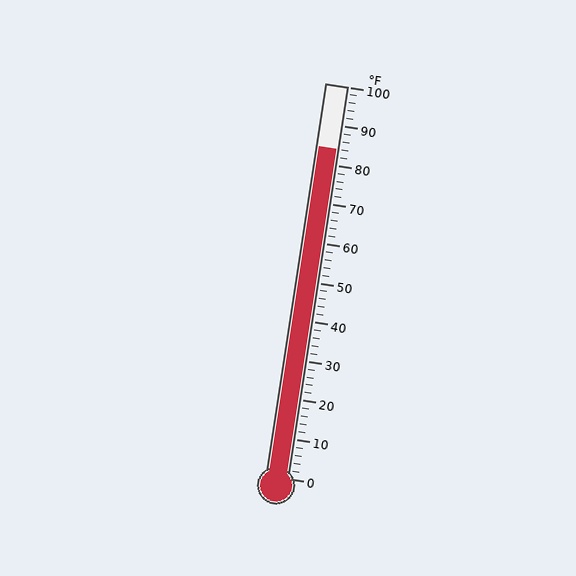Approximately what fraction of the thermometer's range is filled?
The thermometer is filled to approximately 85% of its range.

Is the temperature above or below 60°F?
The temperature is above 60°F.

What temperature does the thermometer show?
The thermometer shows approximately 84°F.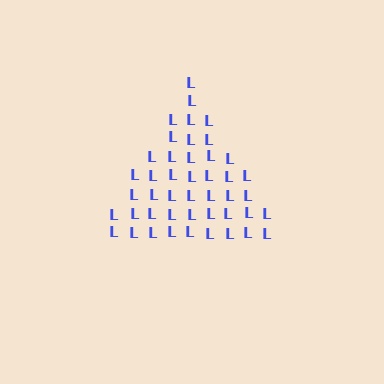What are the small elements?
The small elements are letter L's.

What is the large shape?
The large shape is a triangle.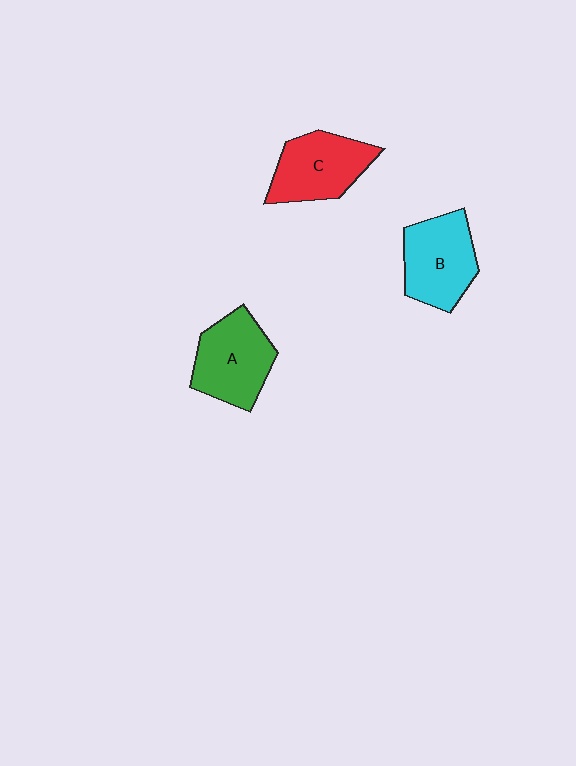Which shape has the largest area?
Shape A (green).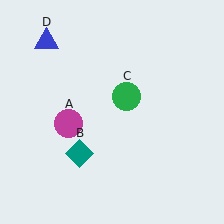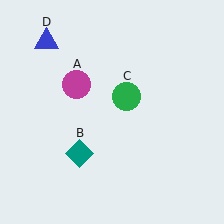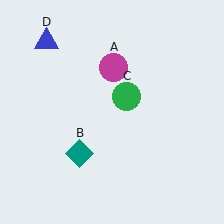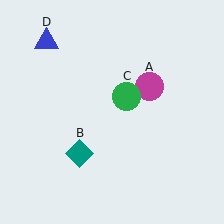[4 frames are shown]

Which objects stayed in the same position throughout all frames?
Teal diamond (object B) and green circle (object C) and blue triangle (object D) remained stationary.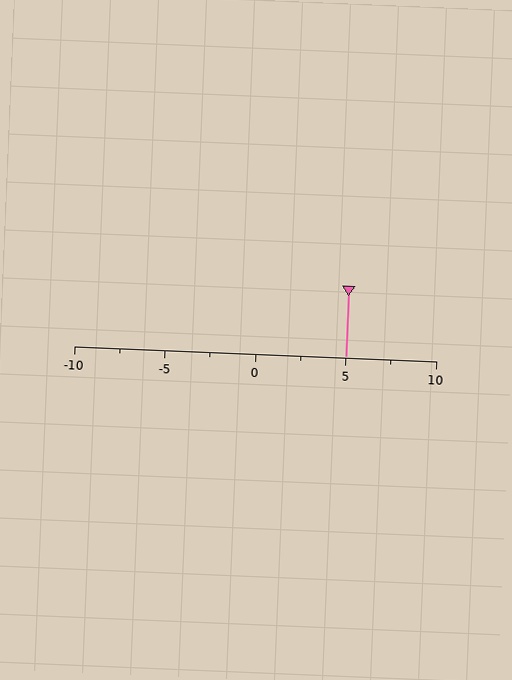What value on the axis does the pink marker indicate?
The marker indicates approximately 5.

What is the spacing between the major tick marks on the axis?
The major ticks are spaced 5 apart.